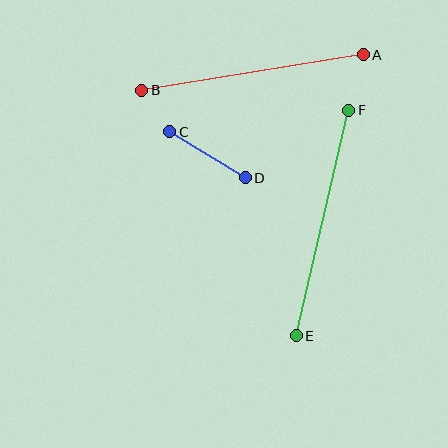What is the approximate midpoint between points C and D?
The midpoint is at approximately (207, 155) pixels.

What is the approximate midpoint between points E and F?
The midpoint is at approximately (322, 223) pixels.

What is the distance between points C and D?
The distance is approximately 88 pixels.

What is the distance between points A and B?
The distance is approximately 224 pixels.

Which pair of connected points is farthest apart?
Points E and F are farthest apart.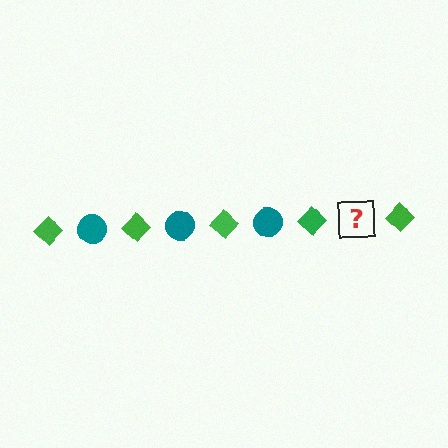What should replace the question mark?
The question mark should be replaced with a teal circle.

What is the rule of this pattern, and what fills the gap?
The rule is that the pattern alternates between green diamond and teal circle. The gap should be filled with a teal circle.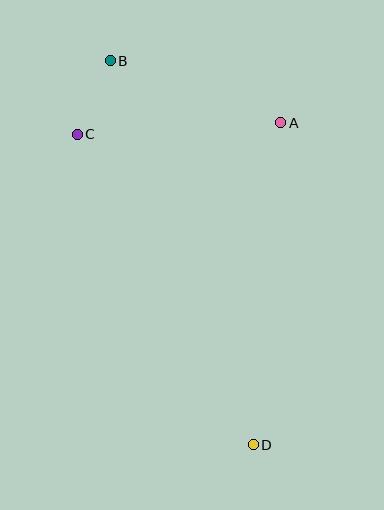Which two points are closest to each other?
Points B and C are closest to each other.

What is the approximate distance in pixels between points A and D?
The distance between A and D is approximately 323 pixels.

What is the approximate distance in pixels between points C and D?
The distance between C and D is approximately 357 pixels.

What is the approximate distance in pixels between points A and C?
The distance between A and C is approximately 204 pixels.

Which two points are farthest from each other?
Points B and D are farthest from each other.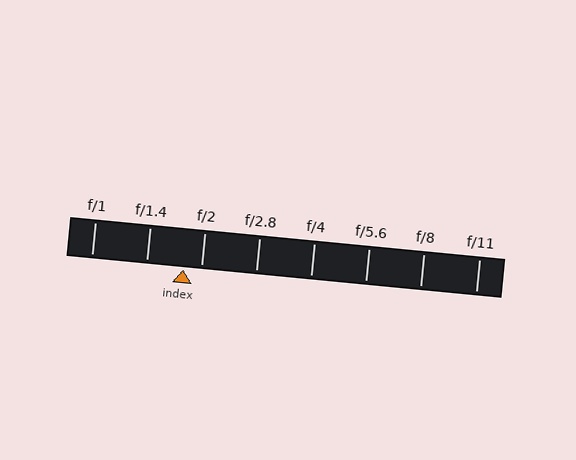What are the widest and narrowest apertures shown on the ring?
The widest aperture shown is f/1 and the narrowest is f/11.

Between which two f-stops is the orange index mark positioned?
The index mark is between f/1.4 and f/2.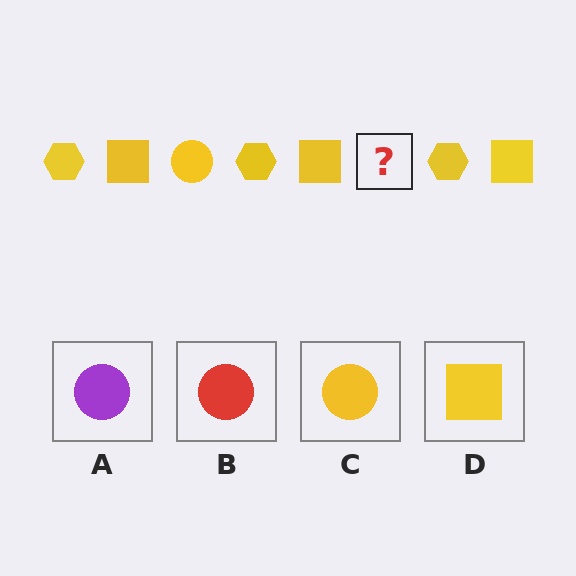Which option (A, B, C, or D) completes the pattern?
C.